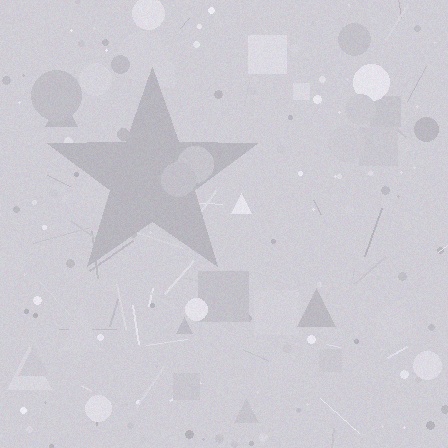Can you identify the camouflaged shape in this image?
The camouflaged shape is a star.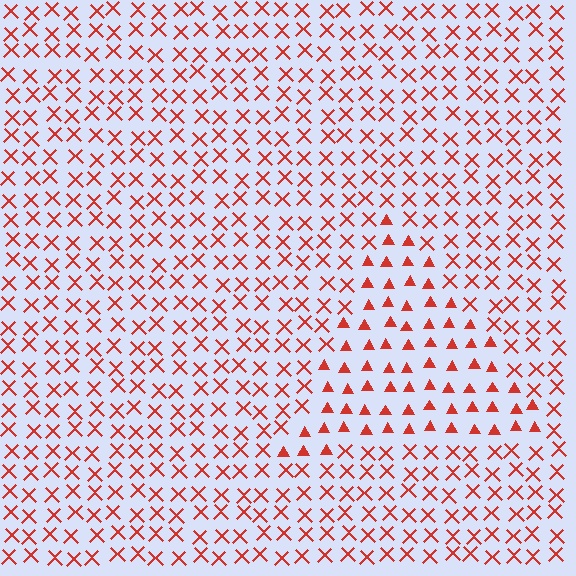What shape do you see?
I see a triangle.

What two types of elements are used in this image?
The image uses triangles inside the triangle region and X marks outside it.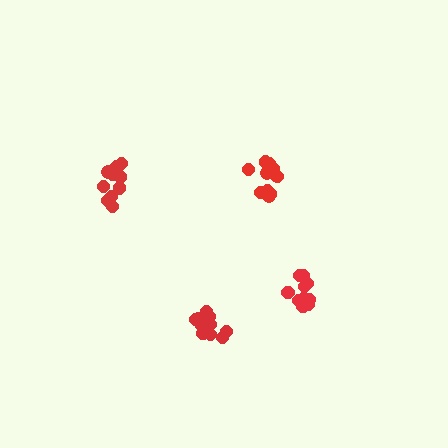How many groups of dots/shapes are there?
There are 4 groups.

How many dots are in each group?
Group 1: 13 dots, Group 2: 12 dots, Group 3: 11 dots, Group 4: 10 dots (46 total).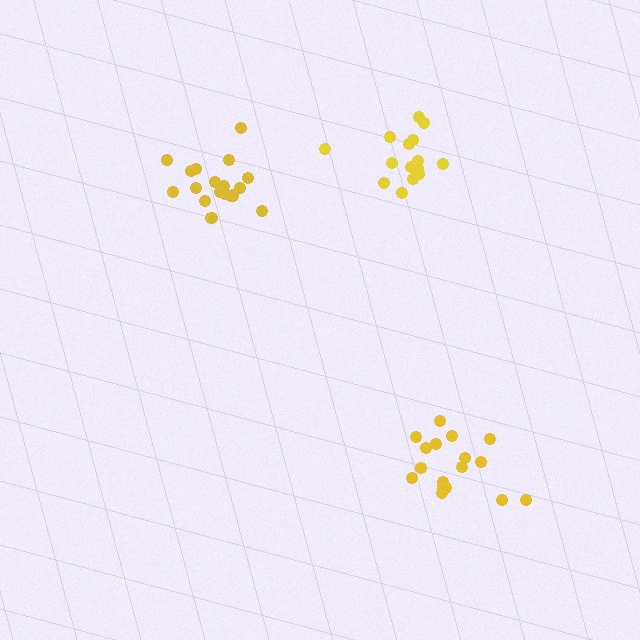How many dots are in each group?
Group 1: 17 dots, Group 2: 18 dots, Group 3: 15 dots (50 total).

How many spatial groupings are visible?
There are 3 spatial groupings.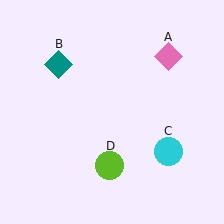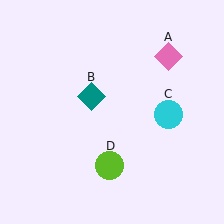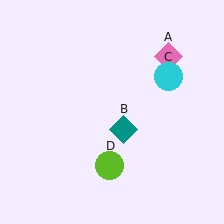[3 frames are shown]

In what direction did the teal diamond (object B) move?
The teal diamond (object B) moved down and to the right.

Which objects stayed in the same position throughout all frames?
Pink diamond (object A) and lime circle (object D) remained stationary.